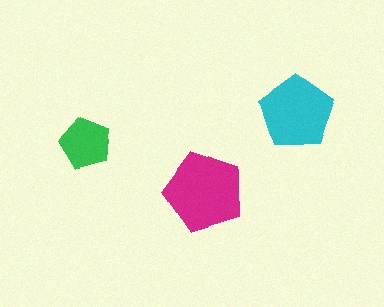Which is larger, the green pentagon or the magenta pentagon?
The magenta one.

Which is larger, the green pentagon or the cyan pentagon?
The cyan one.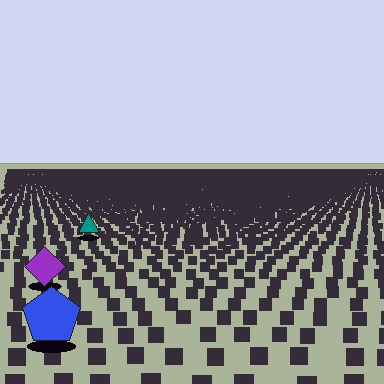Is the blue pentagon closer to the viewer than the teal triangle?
Yes. The blue pentagon is closer — you can tell from the texture gradient: the ground texture is coarser near it.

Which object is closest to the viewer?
The blue pentagon is closest. The texture marks near it are larger and more spread out.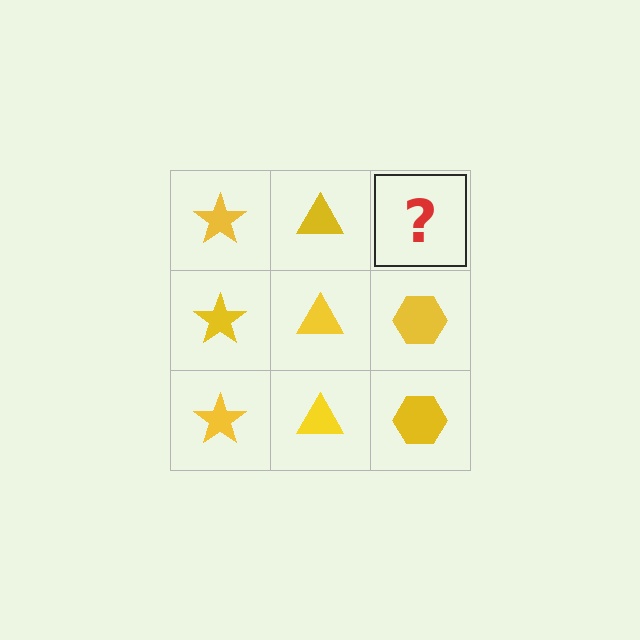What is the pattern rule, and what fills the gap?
The rule is that each column has a consistent shape. The gap should be filled with a yellow hexagon.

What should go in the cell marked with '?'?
The missing cell should contain a yellow hexagon.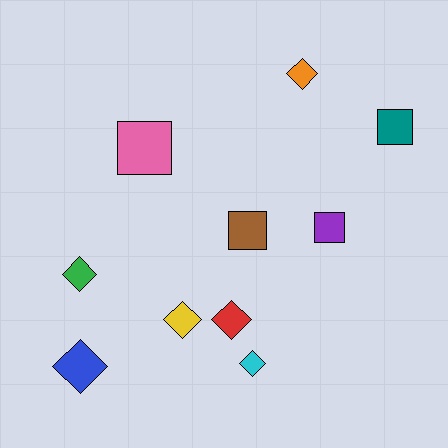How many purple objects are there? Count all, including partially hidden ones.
There is 1 purple object.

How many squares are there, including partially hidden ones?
There are 4 squares.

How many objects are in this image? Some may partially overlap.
There are 10 objects.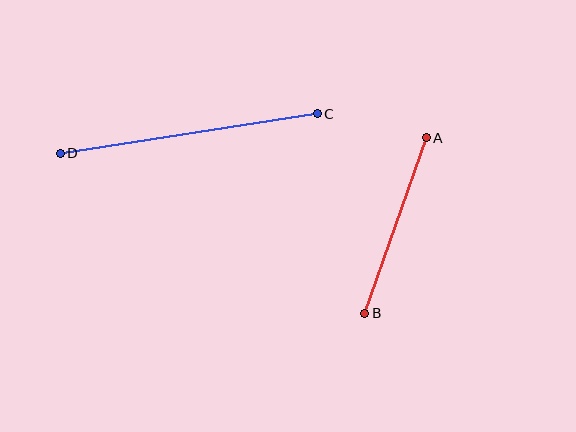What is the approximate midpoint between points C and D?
The midpoint is at approximately (189, 133) pixels.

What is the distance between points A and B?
The distance is approximately 186 pixels.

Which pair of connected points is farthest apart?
Points C and D are farthest apart.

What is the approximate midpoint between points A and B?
The midpoint is at approximately (396, 226) pixels.